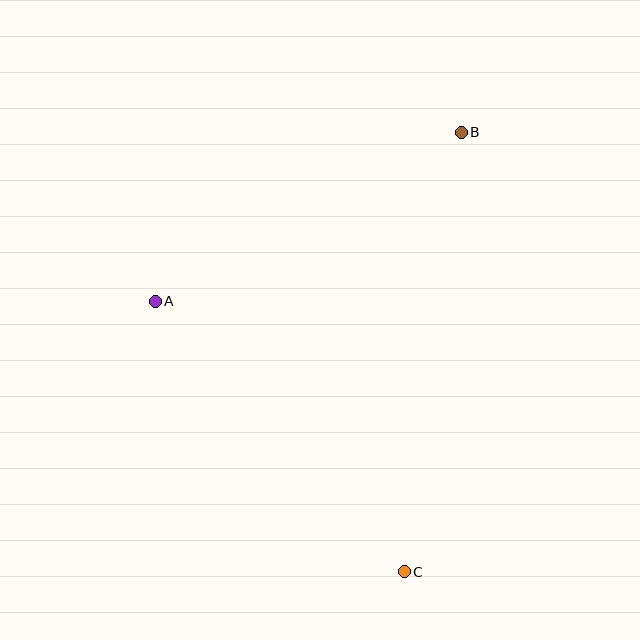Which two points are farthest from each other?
Points B and C are farthest from each other.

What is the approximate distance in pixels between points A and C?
The distance between A and C is approximately 367 pixels.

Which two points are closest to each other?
Points A and B are closest to each other.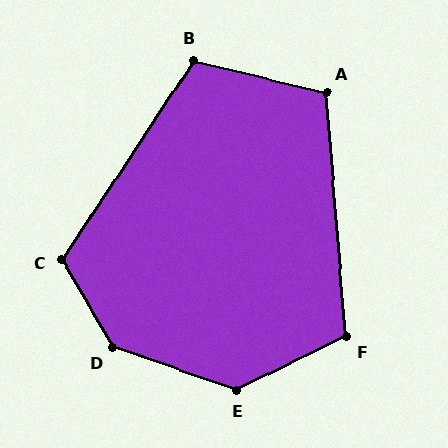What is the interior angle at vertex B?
Approximately 110 degrees (obtuse).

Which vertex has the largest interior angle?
D, at approximately 139 degrees.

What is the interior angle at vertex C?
Approximately 117 degrees (obtuse).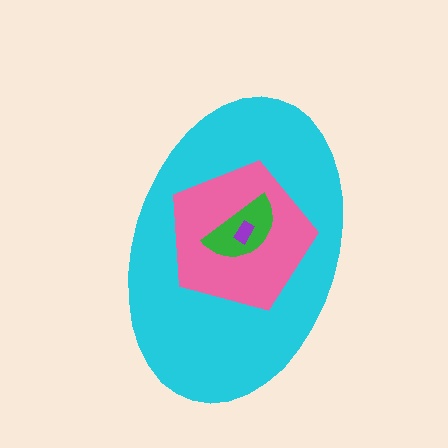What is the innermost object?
The purple rectangle.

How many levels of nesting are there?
4.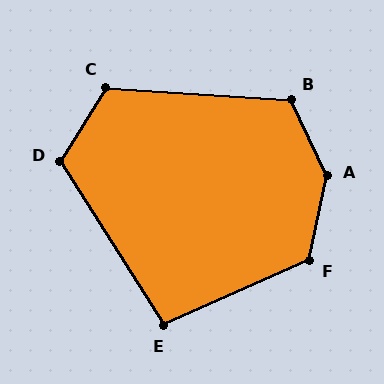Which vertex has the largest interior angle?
A, at approximately 143 degrees.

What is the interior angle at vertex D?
Approximately 116 degrees (obtuse).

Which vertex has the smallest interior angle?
E, at approximately 99 degrees.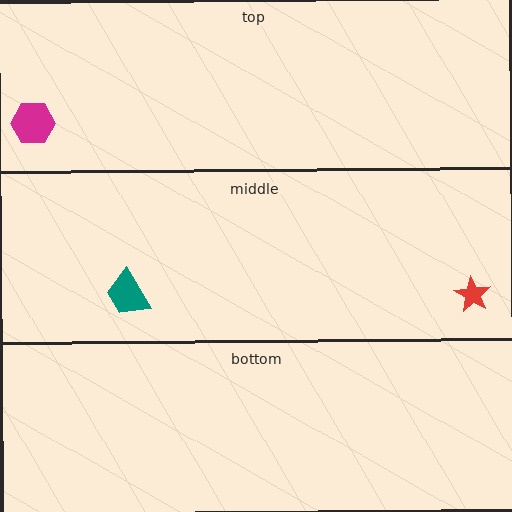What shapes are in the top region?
The magenta hexagon.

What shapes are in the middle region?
The red star, the teal trapezoid.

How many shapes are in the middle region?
2.